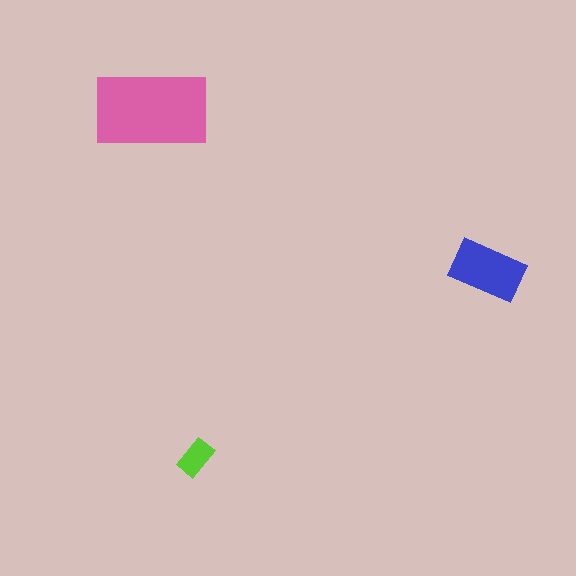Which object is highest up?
The pink rectangle is topmost.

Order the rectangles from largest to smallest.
the pink one, the blue one, the lime one.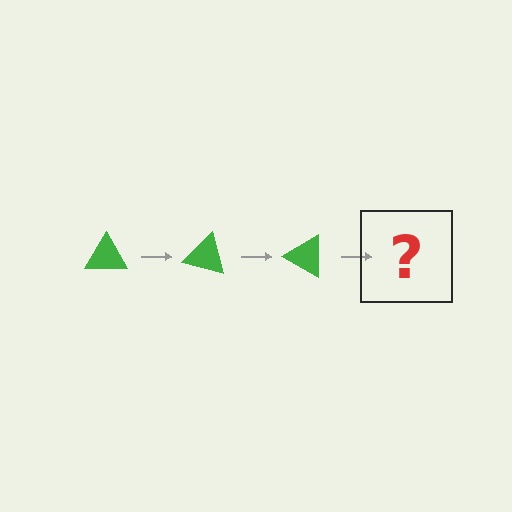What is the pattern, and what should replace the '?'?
The pattern is that the triangle rotates 15 degrees each step. The '?' should be a green triangle rotated 45 degrees.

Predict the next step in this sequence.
The next step is a green triangle rotated 45 degrees.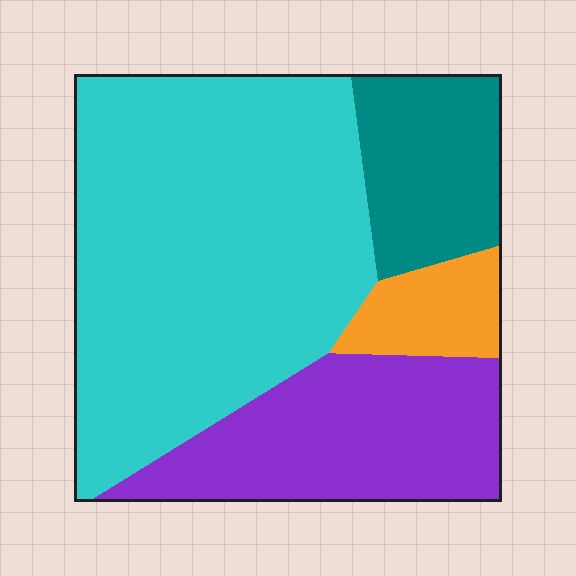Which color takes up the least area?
Orange, at roughly 5%.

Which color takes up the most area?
Cyan, at roughly 55%.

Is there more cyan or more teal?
Cyan.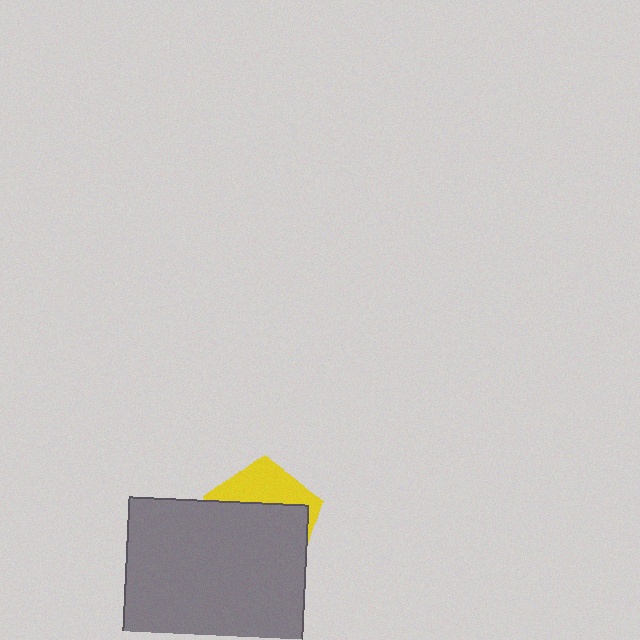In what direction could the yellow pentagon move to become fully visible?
The yellow pentagon could move up. That would shift it out from behind the gray square entirely.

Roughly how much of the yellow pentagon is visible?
A small part of it is visible (roughly 36%).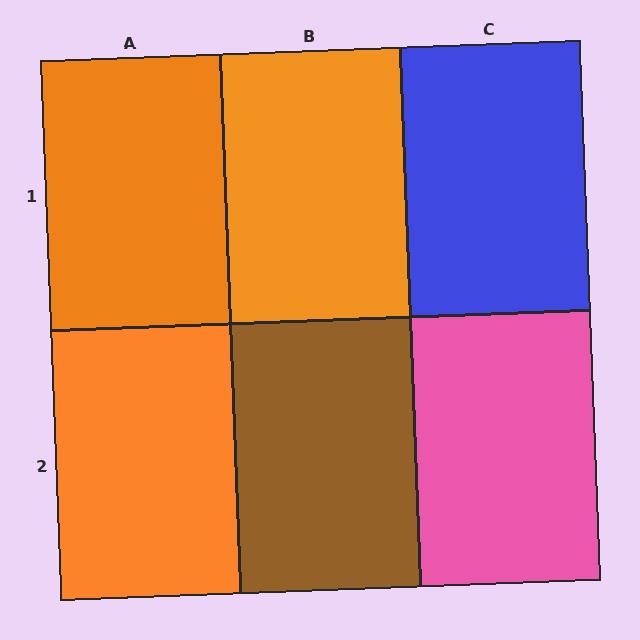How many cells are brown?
1 cell is brown.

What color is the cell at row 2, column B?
Brown.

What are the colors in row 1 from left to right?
Orange, orange, blue.